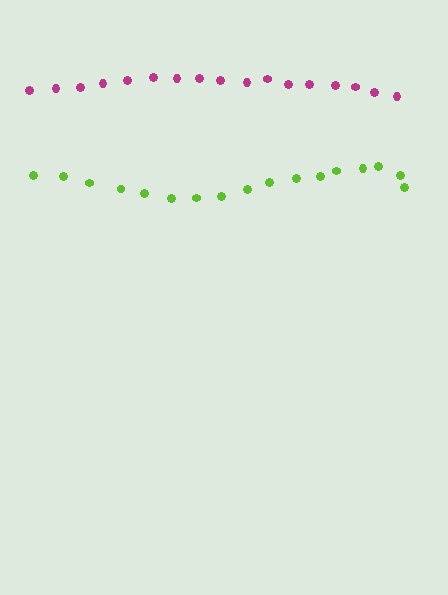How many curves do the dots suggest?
There are 2 distinct paths.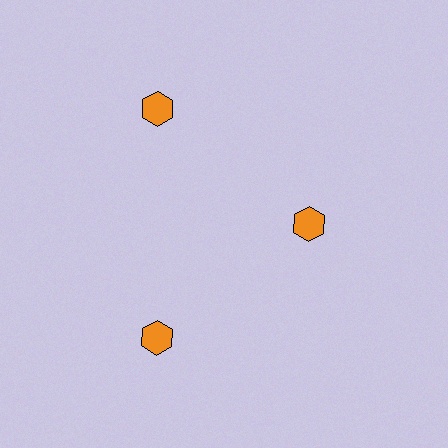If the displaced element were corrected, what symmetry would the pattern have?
It would have 3-fold rotational symmetry — the pattern would map onto itself every 120 degrees.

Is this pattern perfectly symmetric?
No. The 3 orange hexagons are arranged in a ring, but one element near the 3 o'clock position is pulled inward toward the center, breaking the 3-fold rotational symmetry.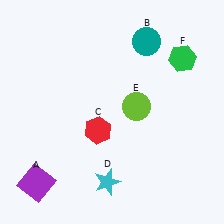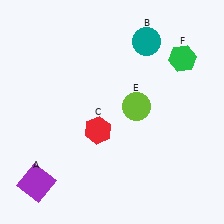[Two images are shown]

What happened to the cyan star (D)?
The cyan star (D) was removed in Image 2. It was in the bottom-left area of Image 1.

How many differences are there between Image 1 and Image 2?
There is 1 difference between the two images.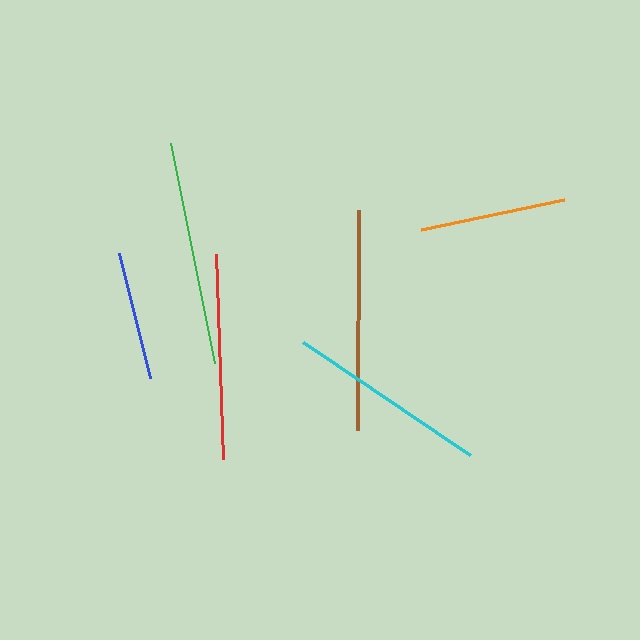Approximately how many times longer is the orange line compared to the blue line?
The orange line is approximately 1.1 times the length of the blue line.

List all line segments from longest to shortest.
From longest to shortest: green, brown, red, cyan, orange, blue.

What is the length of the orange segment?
The orange segment is approximately 146 pixels long.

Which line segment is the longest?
The green line is the longest at approximately 224 pixels.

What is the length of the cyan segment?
The cyan segment is approximately 202 pixels long.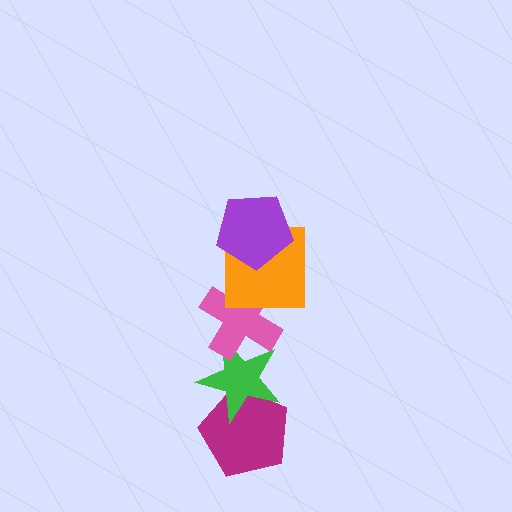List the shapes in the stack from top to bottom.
From top to bottom: the purple pentagon, the orange square, the pink cross, the green star, the magenta pentagon.